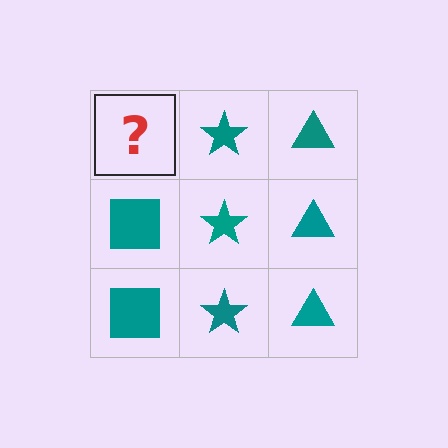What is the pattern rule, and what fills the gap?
The rule is that each column has a consistent shape. The gap should be filled with a teal square.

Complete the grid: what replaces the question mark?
The question mark should be replaced with a teal square.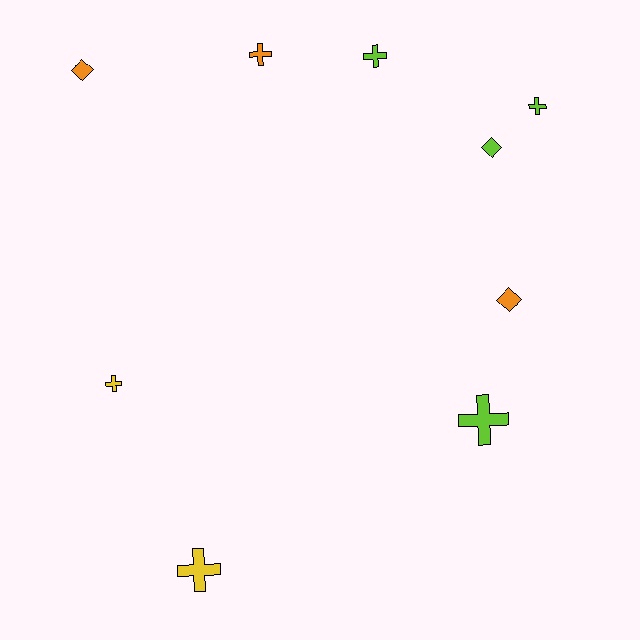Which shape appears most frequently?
Cross, with 6 objects.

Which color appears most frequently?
Lime, with 4 objects.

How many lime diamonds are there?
There is 1 lime diamond.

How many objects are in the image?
There are 9 objects.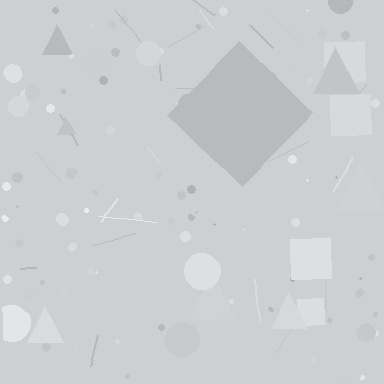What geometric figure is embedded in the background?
A diamond is embedded in the background.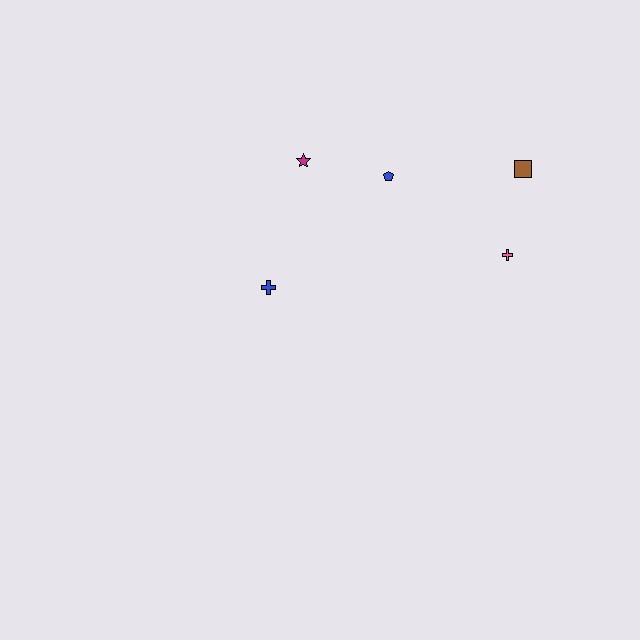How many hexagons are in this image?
There are no hexagons.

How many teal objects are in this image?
There are no teal objects.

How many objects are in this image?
There are 5 objects.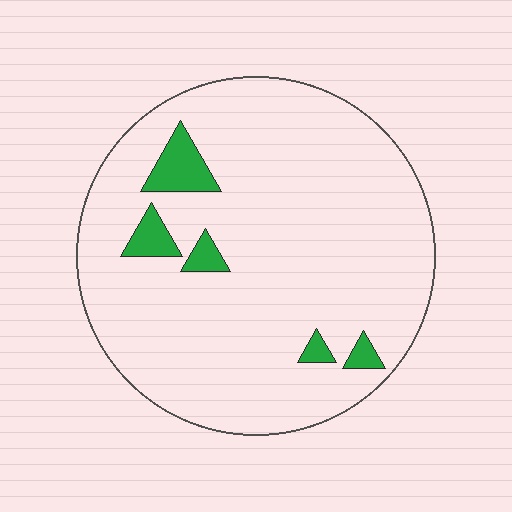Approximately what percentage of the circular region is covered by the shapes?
Approximately 5%.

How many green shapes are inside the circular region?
5.